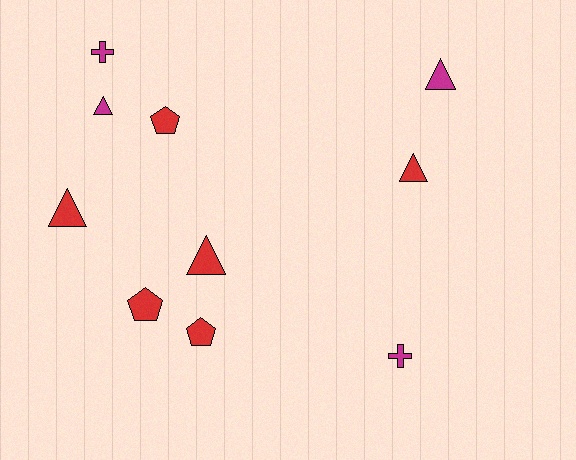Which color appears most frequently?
Red, with 6 objects.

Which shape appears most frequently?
Triangle, with 5 objects.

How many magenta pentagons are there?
There are no magenta pentagons.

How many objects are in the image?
There are 10 objects.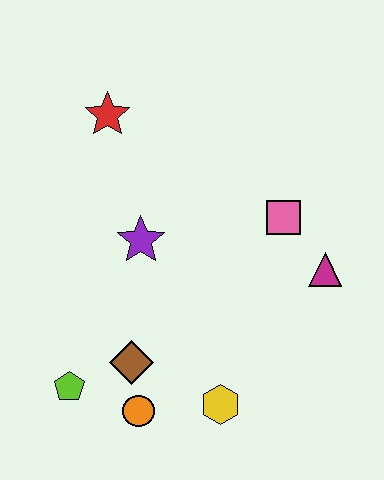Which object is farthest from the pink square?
The lime pentagon is farthest from the pink square.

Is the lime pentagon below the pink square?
Yes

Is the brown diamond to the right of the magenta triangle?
No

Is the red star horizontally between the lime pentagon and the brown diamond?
Yes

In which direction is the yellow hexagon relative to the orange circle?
The yellow hexagon is to the right of the orange circle.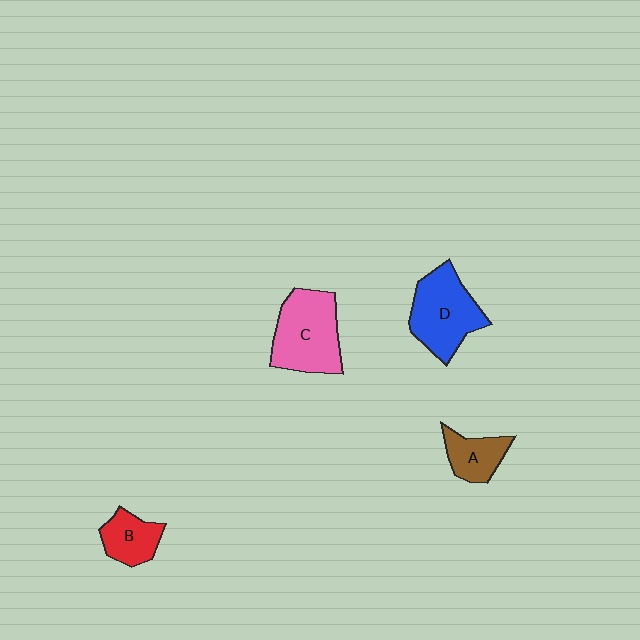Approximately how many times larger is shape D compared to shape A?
Approximately 1.9 times.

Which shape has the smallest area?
Shape A (brown).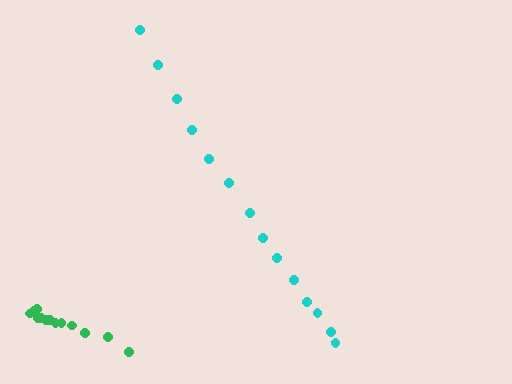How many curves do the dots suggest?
There are 2 distinct paths.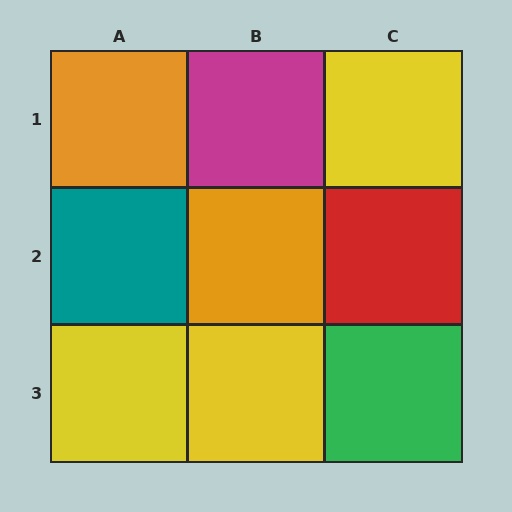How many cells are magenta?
1 cell is magenta.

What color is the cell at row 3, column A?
Yellow.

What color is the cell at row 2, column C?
Red.